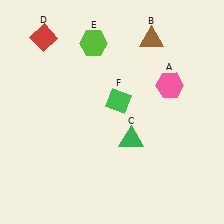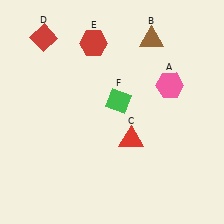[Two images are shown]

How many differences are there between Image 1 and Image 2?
There are 2 differences between the two images.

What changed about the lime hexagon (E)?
In Image 1, E is lime. In Image 2, it changed to red.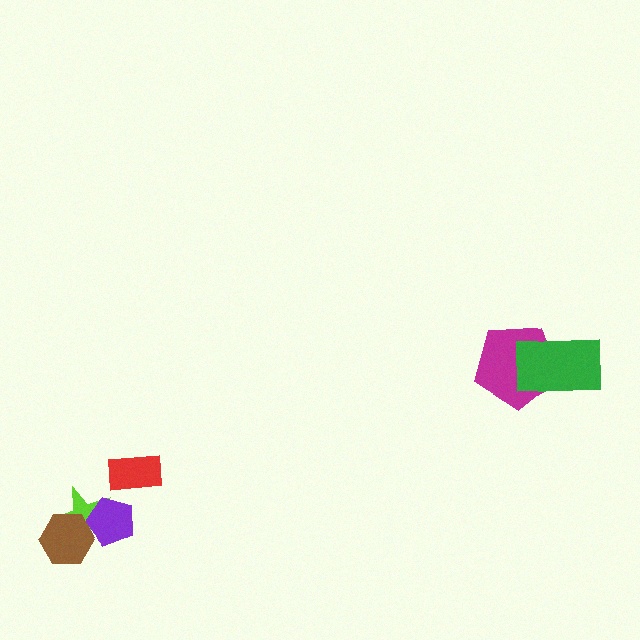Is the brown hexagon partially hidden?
No, no other shape covers it.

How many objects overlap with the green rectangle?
1 object overlaps with the green rectangle.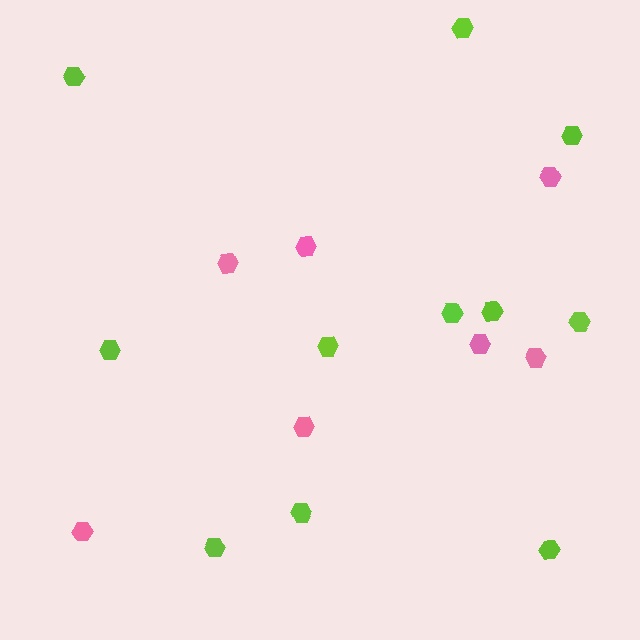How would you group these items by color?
There are 2 groups: one group of pink hexagons (7) and one group of lime hexagons (11).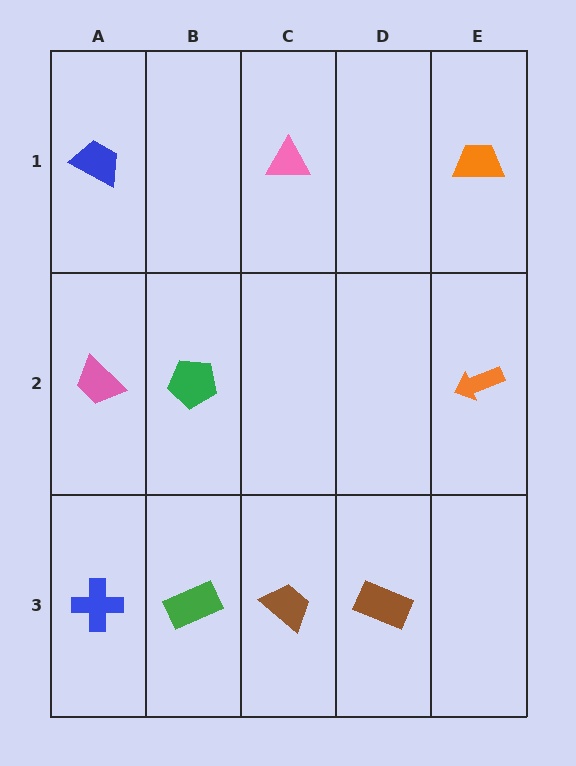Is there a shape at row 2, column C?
No, that cell is empty.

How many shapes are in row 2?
3 shapes.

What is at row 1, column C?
A pink triangle.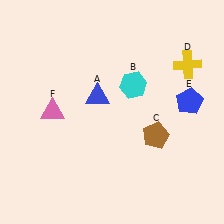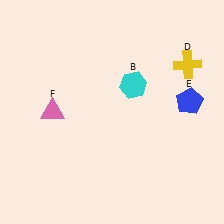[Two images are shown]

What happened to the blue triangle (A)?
The blue triangle (A) was removed in Image 2. It was in the top-left area of Image 1.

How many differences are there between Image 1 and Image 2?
There are 2 differences between the two images.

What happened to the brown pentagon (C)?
The brown pentagon (C) was removed in Image 2. It was in the bottom-right area of Image 1.